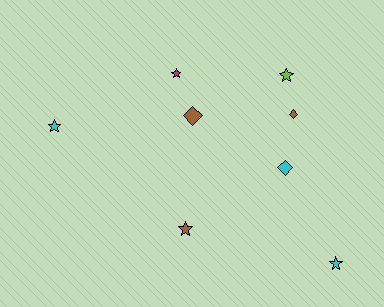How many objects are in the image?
There are 8 objects.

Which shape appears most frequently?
Star, with 5 objects.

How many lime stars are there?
There is 1 lime star.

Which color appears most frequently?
Brown, with 3 objects.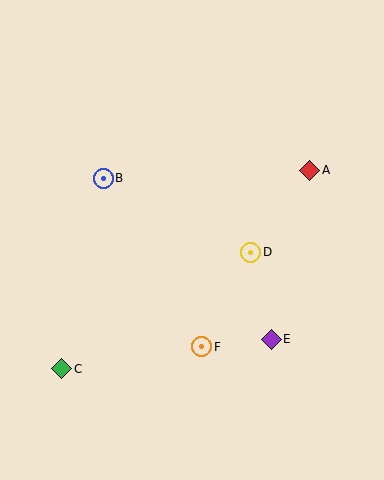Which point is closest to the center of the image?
Point D at (251, 252) is closest to the center.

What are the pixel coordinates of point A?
Point A is at (310, 170).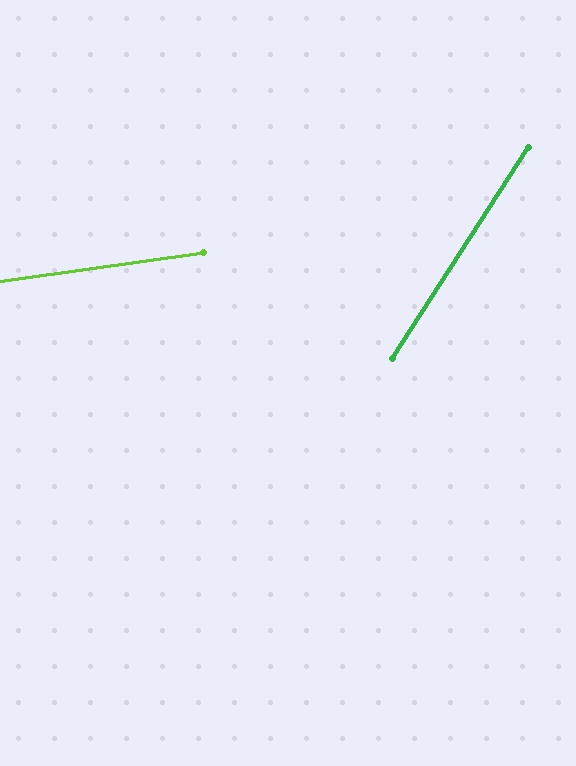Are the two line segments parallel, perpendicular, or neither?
Neither parallel nor perpendicular — they differ by about 49°.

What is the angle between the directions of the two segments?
Approximately 49 degrees.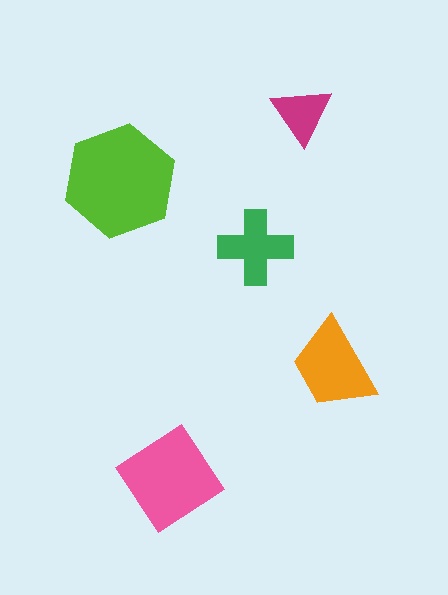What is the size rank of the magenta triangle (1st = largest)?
5th.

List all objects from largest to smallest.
The lime hexagon, the pink diamond, the orange trapezoid, the green cross, the magenta triangle.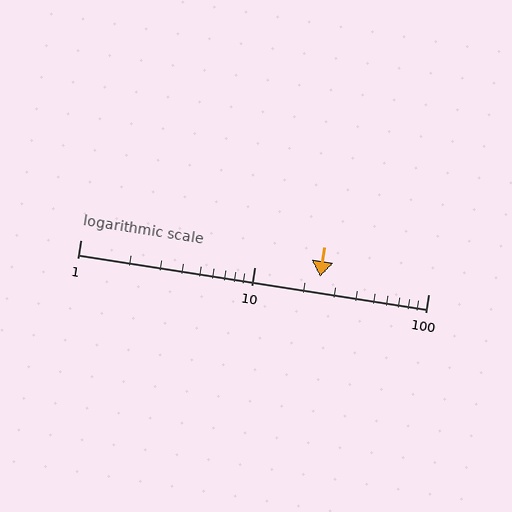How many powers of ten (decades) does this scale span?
The scale spans 2 decades, from 1 to 100.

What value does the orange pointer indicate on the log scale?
The pointer indicates approximately 24.